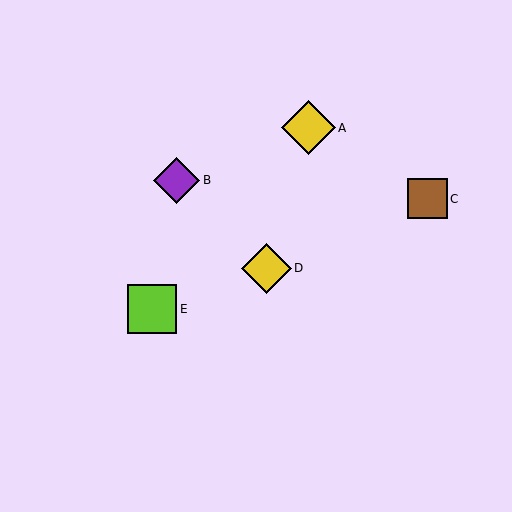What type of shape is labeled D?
Shape D is a yellow diamond.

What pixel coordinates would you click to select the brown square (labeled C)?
Click at (427, 199) to select the brown square C.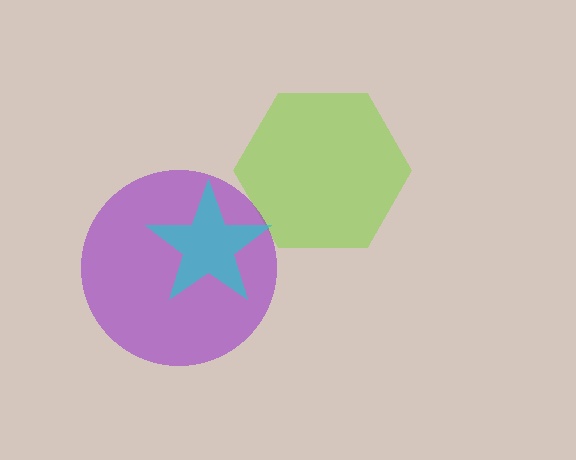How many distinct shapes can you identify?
There are 3 distinct shapes: a lime hexagon, a purple circle, a cyan star.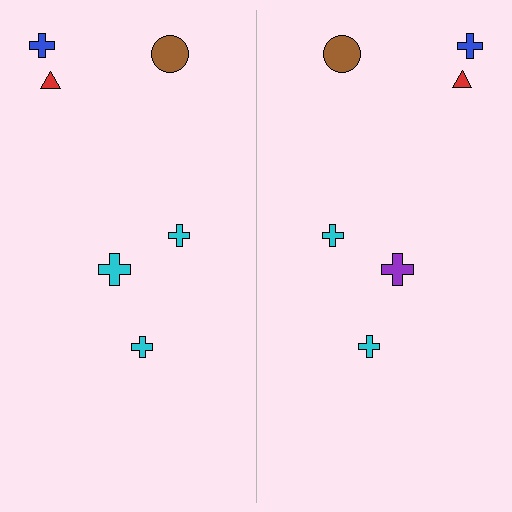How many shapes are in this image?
There are 12 shapes in this image.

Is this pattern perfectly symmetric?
No, the pattern is not perfectly symmetric. The purple cross on the right side breaks the symmetry — its mirror counterpart is cyan.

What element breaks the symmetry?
The purple cross on the right side breaks the symmetry — its mirror counterpart is cyan.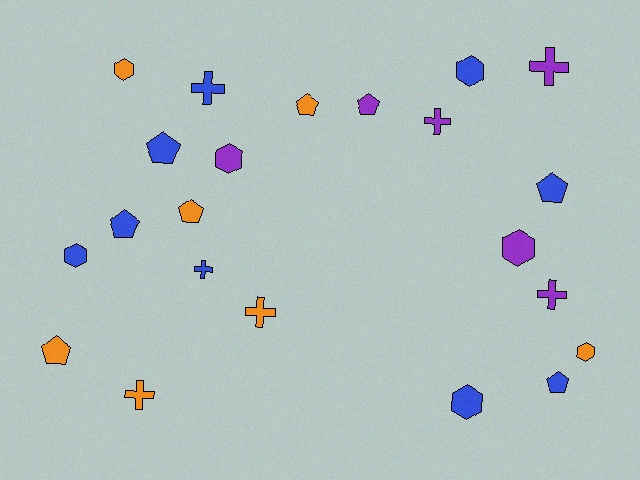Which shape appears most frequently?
Pentagon, with 8 objects.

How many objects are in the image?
There are 22 objects.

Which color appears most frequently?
Blue, with 9 objects.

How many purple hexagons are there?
There are 2 purple hexagons.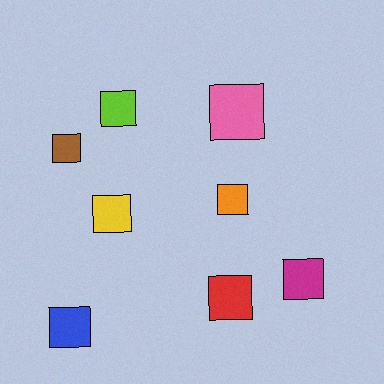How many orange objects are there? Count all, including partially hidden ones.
There is 1 orange object.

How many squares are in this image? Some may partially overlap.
There are 8 squares.